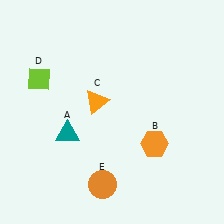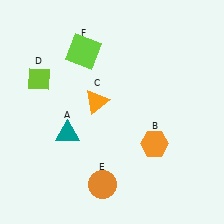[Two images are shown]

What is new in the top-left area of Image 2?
A lime square (F) was added in the top-left area of Image 2.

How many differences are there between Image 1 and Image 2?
There is 1 difference between the two images.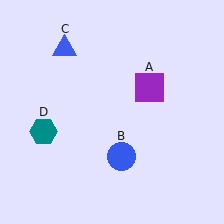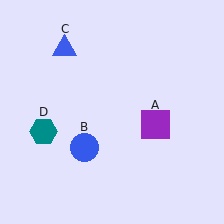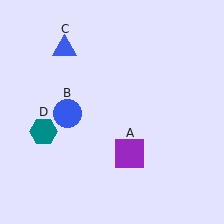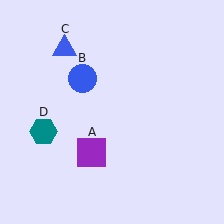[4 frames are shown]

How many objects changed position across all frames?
2 objects changed position: purple square (object A), blue circle (object B).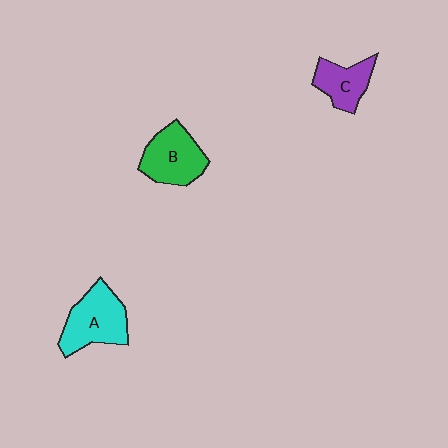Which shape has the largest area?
Shape A (cyan).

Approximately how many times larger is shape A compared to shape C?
Approximately 1.5 times.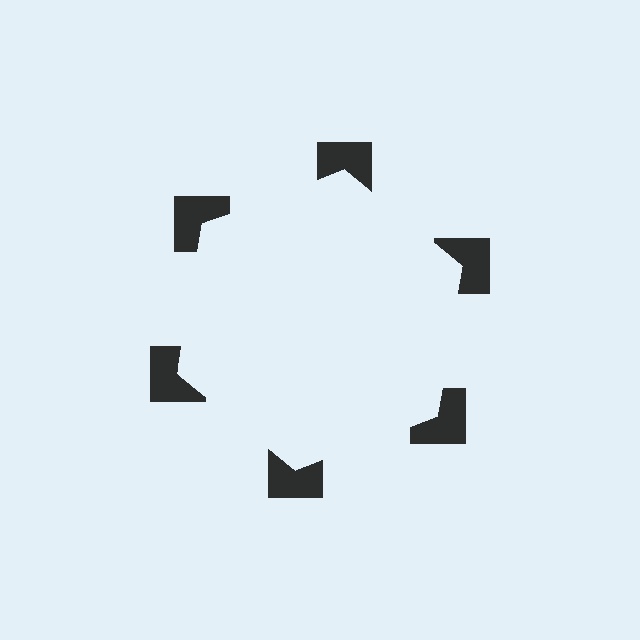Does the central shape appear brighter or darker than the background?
It typically appears slightly brighter than the background, even though no actual brightness change is drawn.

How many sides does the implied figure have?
6 sides.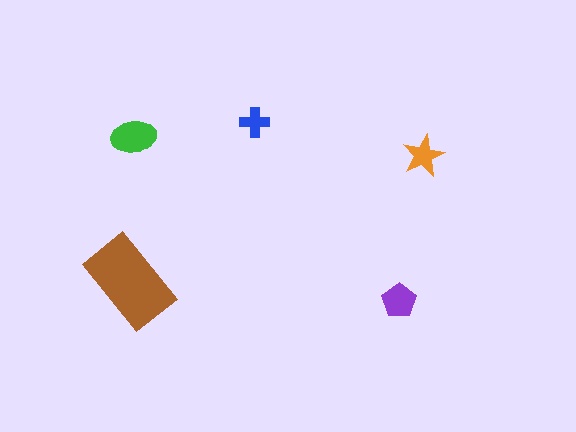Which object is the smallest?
The blue cross.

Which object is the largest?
The brown rectangle.